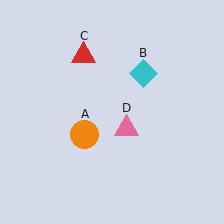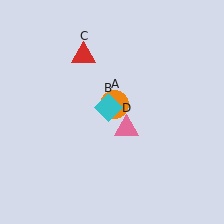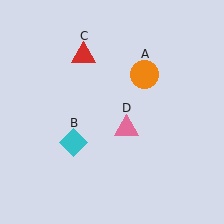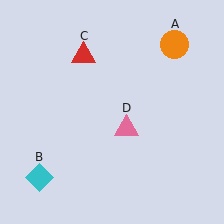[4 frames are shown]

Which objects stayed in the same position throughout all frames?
Red triangle (object C) and pink triangle (object D) remained stationary.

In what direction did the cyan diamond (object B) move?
The cyan diamond (object B) moved down and to the left.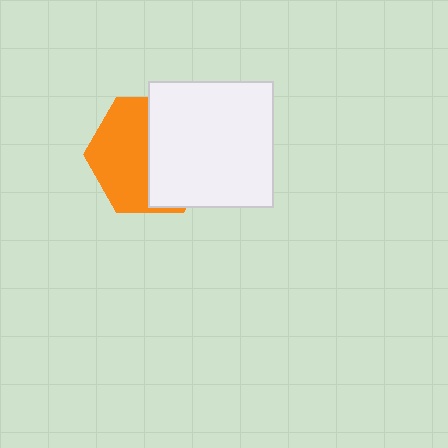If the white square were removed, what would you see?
You would see the complete orange hexagon.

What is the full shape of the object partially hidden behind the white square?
The partially hidden object is an orange hexagon.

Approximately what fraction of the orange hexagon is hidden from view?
Roughly 51% of the orange hexagon is hidden behind the white square.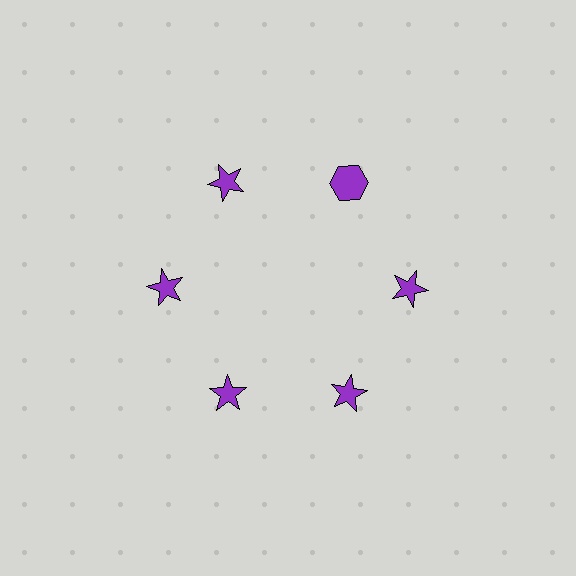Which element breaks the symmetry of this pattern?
The purple hexagon at roughly the 1 o'clock position breaks the symmetry. All other shapes are purple stars.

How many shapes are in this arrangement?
There are 6 shapes arranged in a ring pattern.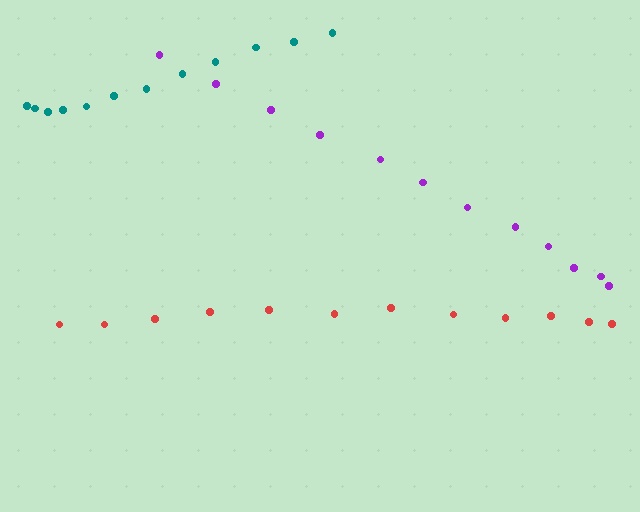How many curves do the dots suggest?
There are 3 distinct paths.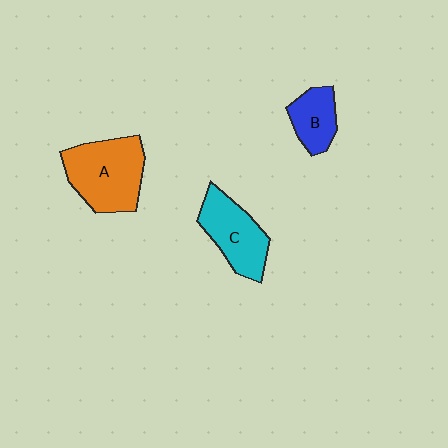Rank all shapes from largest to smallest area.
From largest to smallest: A (orange), C (cyan), B (blue).